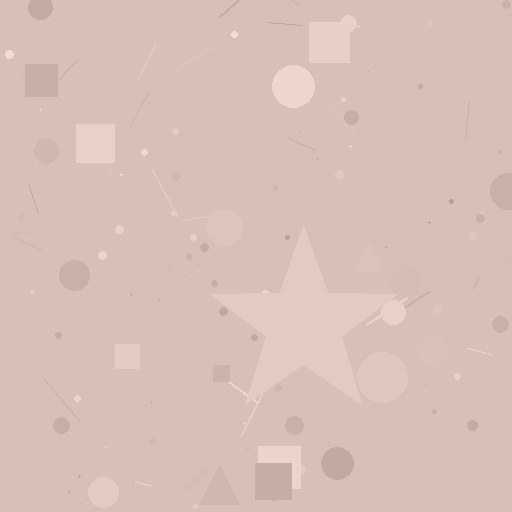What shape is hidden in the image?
A star is hidden in the image.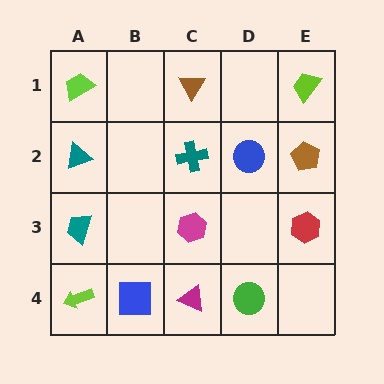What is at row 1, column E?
A lime trapezoid.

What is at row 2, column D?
A blue circle.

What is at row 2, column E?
A brown pentagon.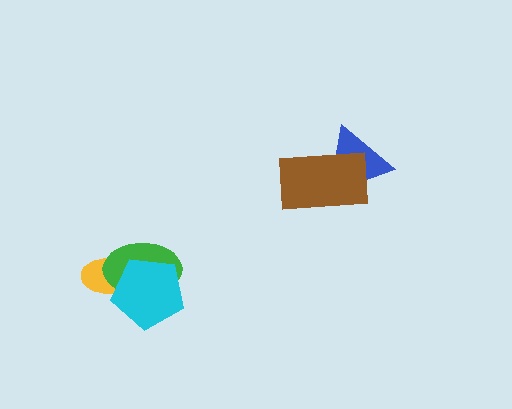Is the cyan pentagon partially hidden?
No, no other shape covers it.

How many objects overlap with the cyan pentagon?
2 objects overlap with the cyan pentagon.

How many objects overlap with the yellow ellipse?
2 objects overlap with the yellow ellipse.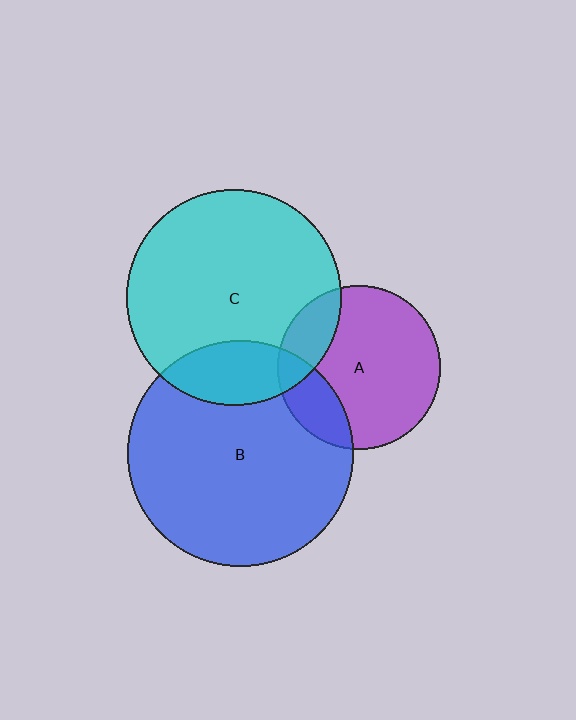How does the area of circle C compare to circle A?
Approximately 1.7 times.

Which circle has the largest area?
Circle B (blue).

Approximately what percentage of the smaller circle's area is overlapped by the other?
Approximately 20%.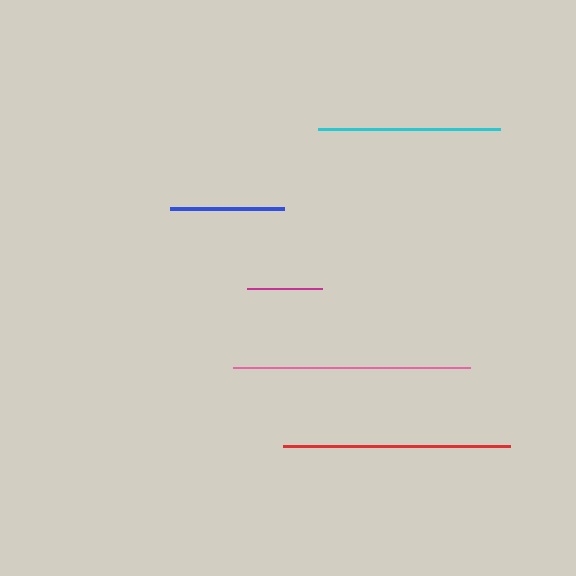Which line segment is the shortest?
The magenta line is the shortest at approximately 75 pixels.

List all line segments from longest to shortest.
From longest to shortest: pink, red, cyan, blue, magenta.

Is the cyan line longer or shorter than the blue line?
The cyan line is longer than the blue line.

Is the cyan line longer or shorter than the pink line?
The pink line is longer than the cyan line.